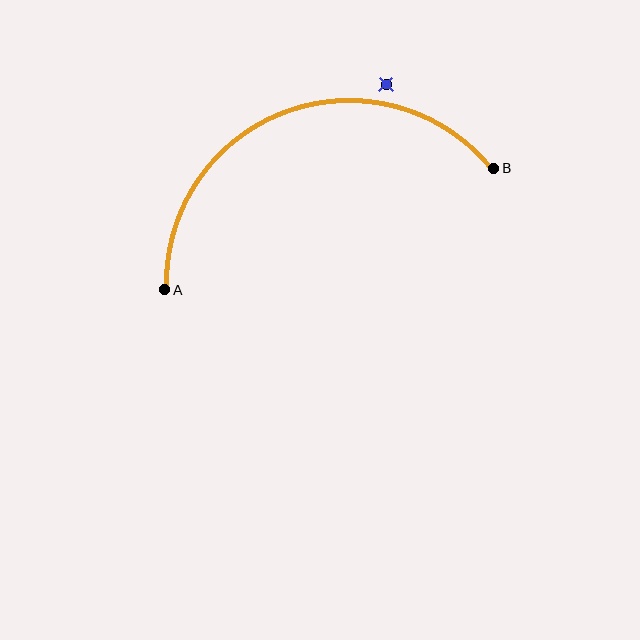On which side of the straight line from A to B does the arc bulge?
The arc bulges above the straight line connecting A and B.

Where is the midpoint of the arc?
The arc midpoint is the point on the curve farthest from the straight line joining A and B. It sits above that line.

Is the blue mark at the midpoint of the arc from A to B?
No — the blue mark does not lie on the arc at all. It sits slightly outside the curve.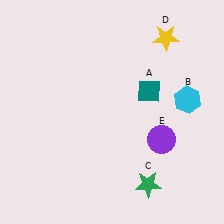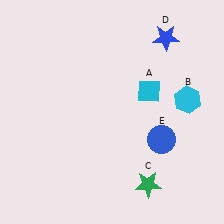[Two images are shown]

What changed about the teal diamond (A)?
In Image 1, A is teal. In Image 2, it changed to cyan.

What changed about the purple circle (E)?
In Image 1, E is purple. In Image 2, it changed to blue.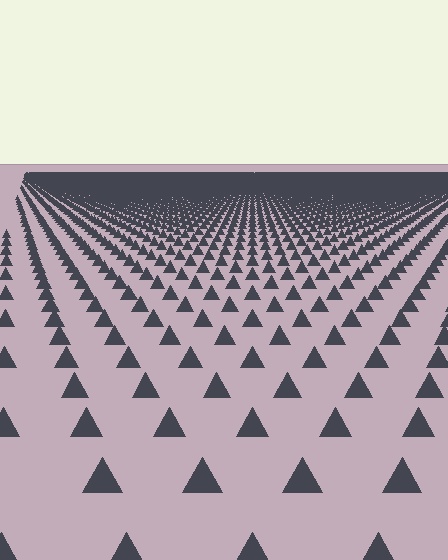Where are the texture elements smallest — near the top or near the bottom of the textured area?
Near the top.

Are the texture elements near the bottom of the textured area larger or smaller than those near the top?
Larger. Near the bottom, elements are closer to the viewer and appear at a bigger on-screen size.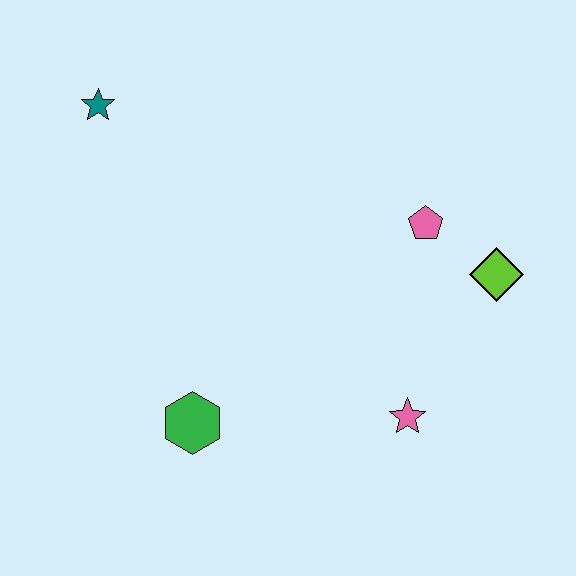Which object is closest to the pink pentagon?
The lime diamond is closest to the pink pentagon.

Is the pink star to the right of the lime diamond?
No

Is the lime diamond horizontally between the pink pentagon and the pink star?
No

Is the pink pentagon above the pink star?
Yes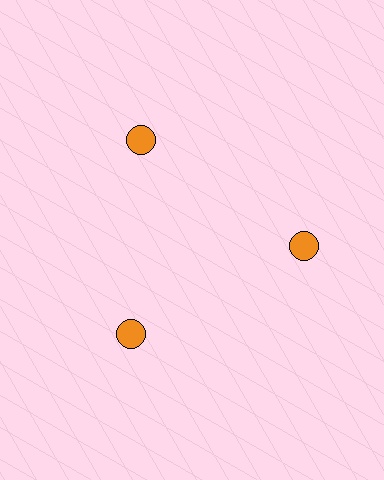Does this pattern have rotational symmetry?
Yes, this pattern has 3-fold rotational symmetry. It looks the same after rotating 120 degrees around the center.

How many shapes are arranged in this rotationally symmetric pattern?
There are 3 shapes, arranged in 3 groups of 1.